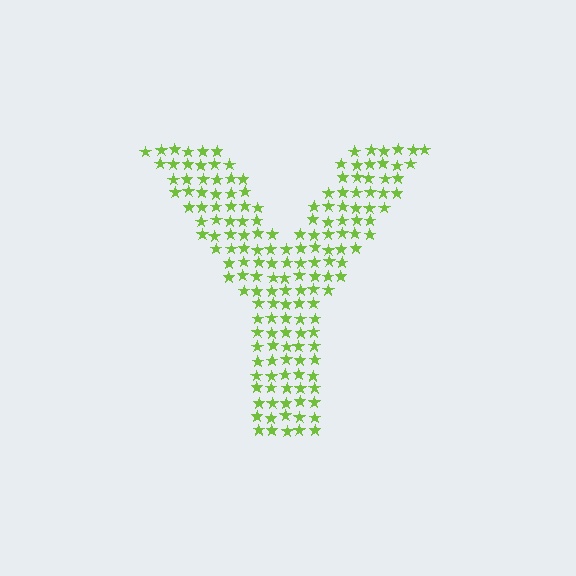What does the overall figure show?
The overall figure shows the letter Y.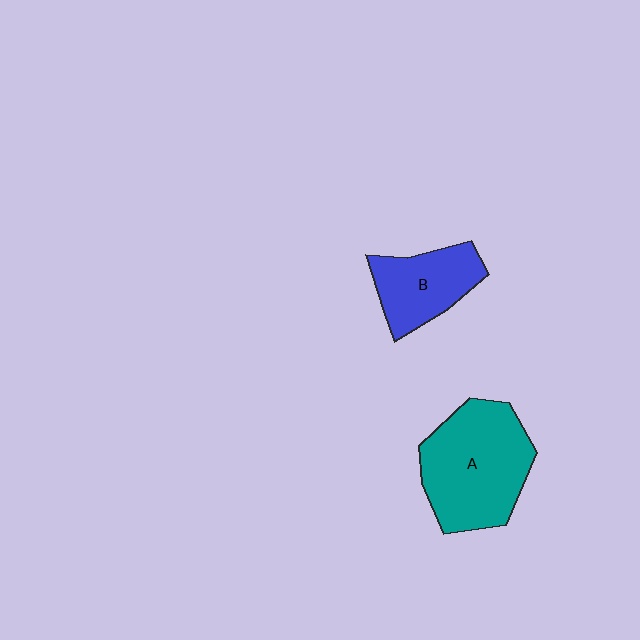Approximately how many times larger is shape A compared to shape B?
Approximately 1.7 times.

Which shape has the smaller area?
Shape B (blue).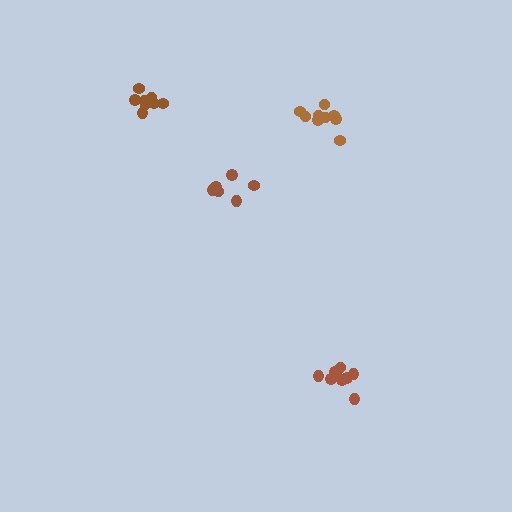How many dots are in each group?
Group 1: 6 dots, Group 2: 8 dots, Group 3: 10 dots, Group 4: 9 dots (33 total).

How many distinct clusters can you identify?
There are 4 distinct clusters.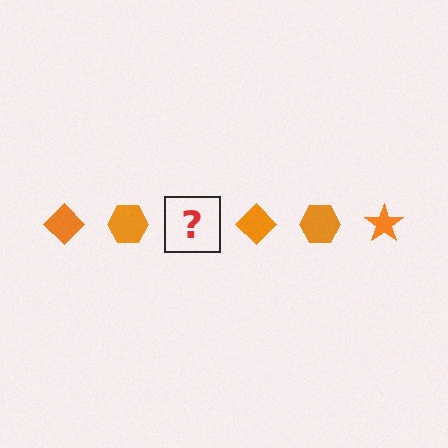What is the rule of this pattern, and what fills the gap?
The rule is that the pattern cycles through diamond, hexagon, star shapes in orange. The gap should be filled with an orange star.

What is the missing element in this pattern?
The missing element is an orange star.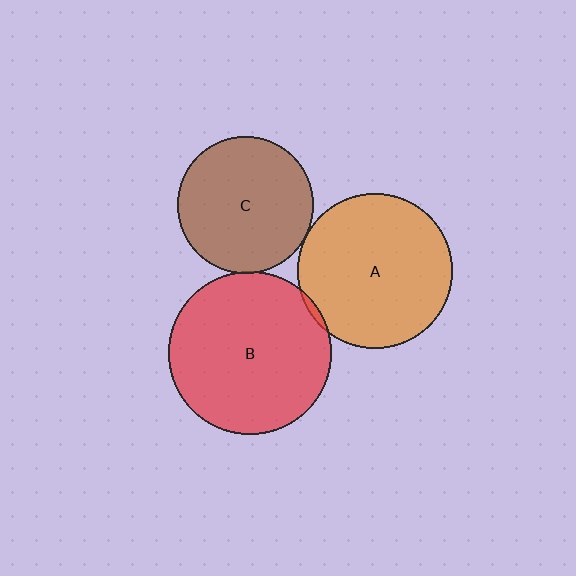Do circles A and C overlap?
Yes.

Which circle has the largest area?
Circle B (red).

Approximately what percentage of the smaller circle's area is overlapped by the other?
Approximately 5%.